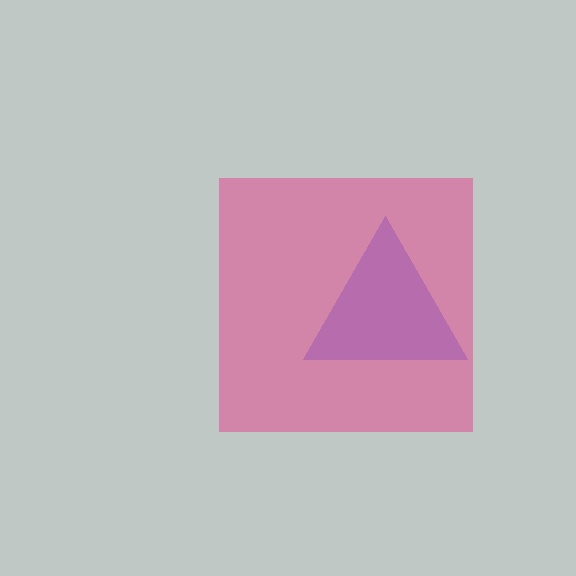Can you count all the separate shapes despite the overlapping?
Yes, there are 2 separate shapes.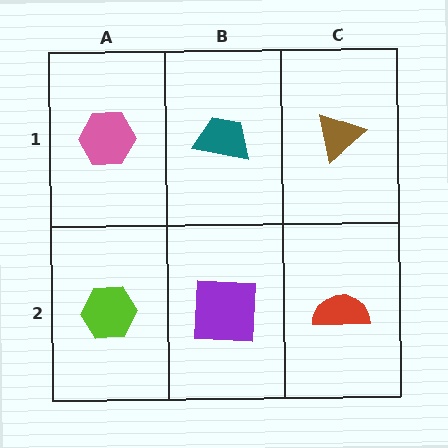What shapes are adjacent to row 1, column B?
A purple square (row 2, column B), a pink hexagon (row 1, column A), a brown triangle (row 1, column C).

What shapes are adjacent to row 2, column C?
A brown triangle (row 1, column C), a purple square (row 2, column B).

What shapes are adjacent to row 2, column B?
A teal trapezoid (row 1, column B), a lime hexagon (row 2, column A), a red semicircle (row 2, column C).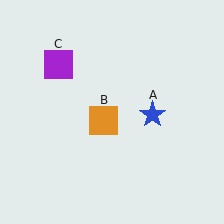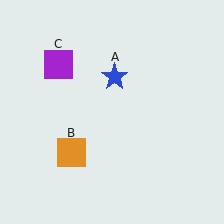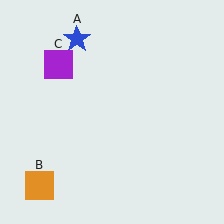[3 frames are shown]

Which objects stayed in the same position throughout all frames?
Purple square (object C) remained stationary.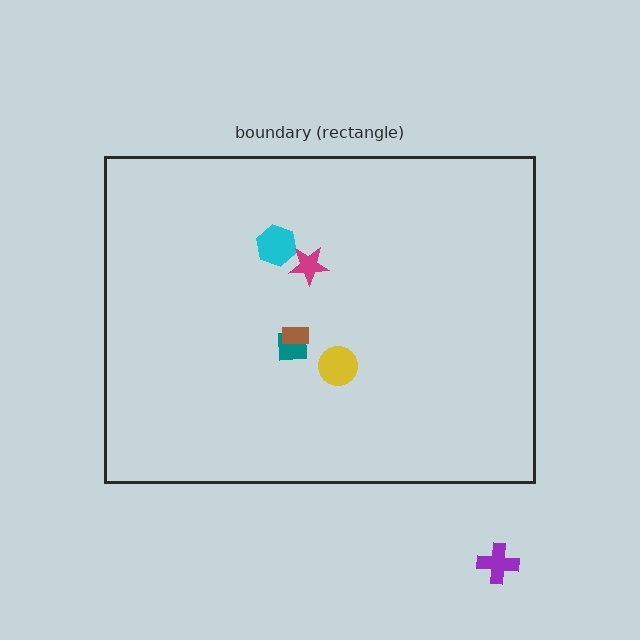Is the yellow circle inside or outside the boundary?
Inside.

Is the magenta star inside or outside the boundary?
Inside.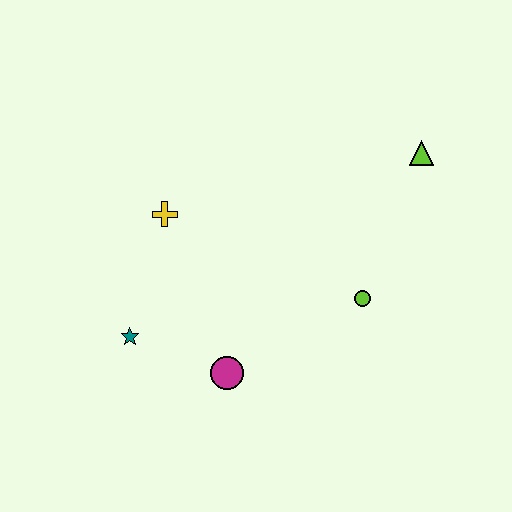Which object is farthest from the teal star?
The lime triangle is farthest from the teal star.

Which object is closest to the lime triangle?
The lime circle is closest to the lime triangle.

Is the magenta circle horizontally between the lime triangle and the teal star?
Yes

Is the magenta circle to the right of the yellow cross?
Yes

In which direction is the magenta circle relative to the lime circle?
The magenta circle is to the left of the lime circle.